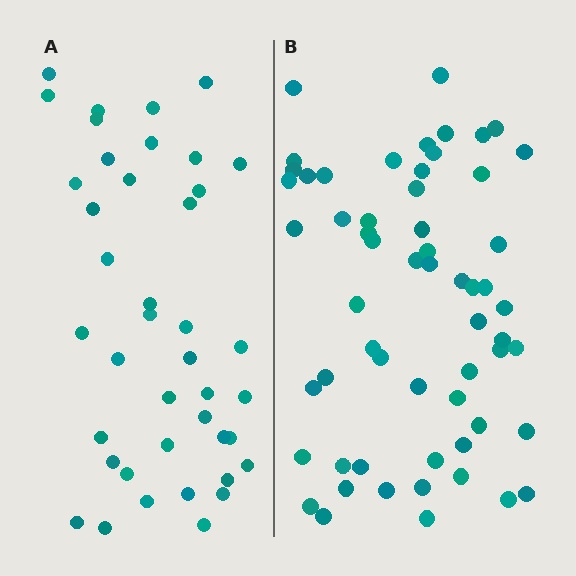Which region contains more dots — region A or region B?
Region B (the right region) has more dots.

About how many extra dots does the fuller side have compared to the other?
Region B has approximately 20 more dots than region A.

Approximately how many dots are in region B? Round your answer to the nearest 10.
About 60 dots. (The exact count is 59, which rounds to 60.)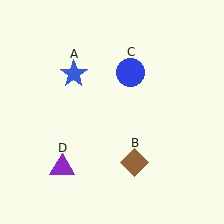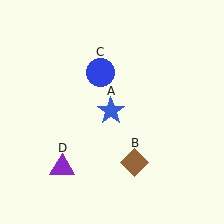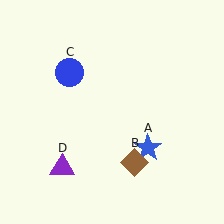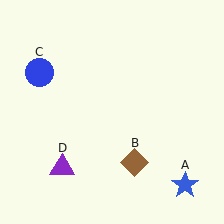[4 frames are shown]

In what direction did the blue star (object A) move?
The blue star (object A) moved down and to the right.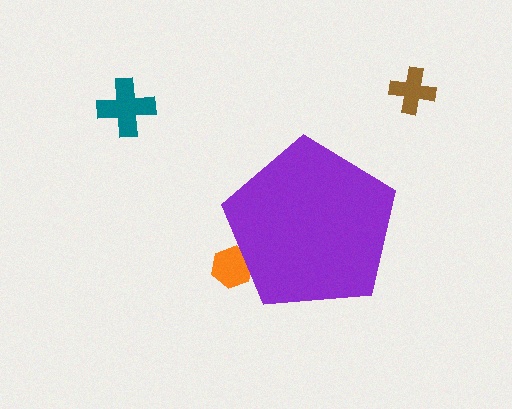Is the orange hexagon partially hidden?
Yes, the orange hexagon is partially hidden behind the purple pentagon.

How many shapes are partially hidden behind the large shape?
1 shape is partially hidden.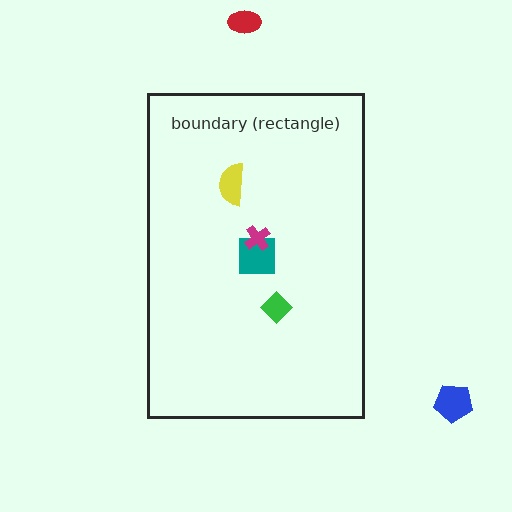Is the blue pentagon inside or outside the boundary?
Outside.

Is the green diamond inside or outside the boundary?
Inside.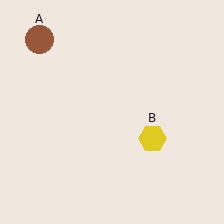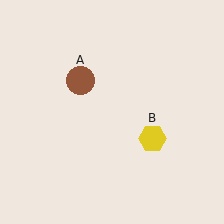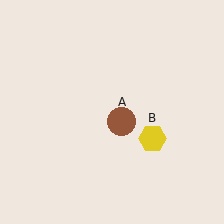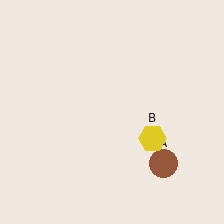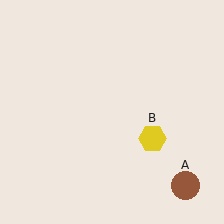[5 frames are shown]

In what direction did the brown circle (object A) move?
The brown circle (object A) moved down and to the right.